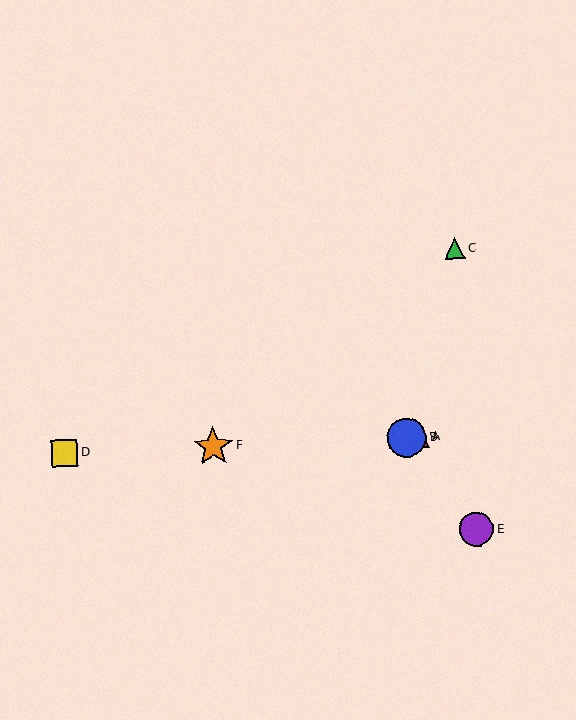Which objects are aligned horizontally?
Objects A, B, D, F are aligned horizontally.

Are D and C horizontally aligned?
No, D is at y≈453 and C is at y≈249.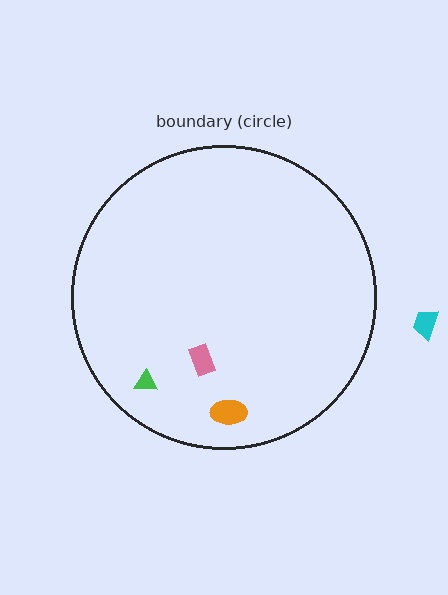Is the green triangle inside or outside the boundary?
Inside.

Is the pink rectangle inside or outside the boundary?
Inside.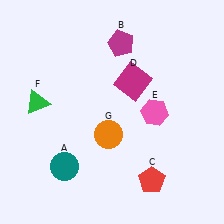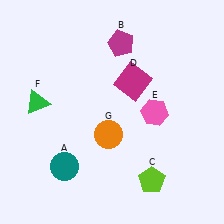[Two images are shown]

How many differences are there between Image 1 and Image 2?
There is 1 difference between the two images.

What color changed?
The pentagon (C) changed from red in Image 1 to lime in Image 2.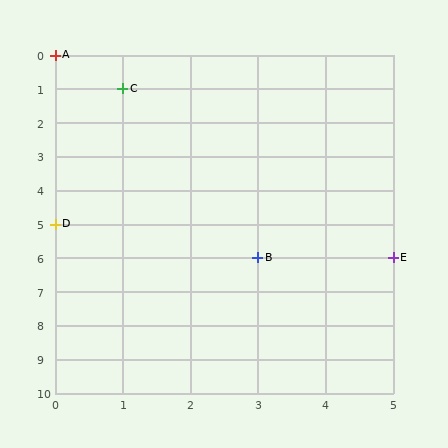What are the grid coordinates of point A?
Point A is at grid coordinates (0, 0).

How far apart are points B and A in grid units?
Points B and A are 3 columns and 6 rows apart (about 6.7 grid units diagonally).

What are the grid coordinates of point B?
Point B is at grid coordinates (3, 6).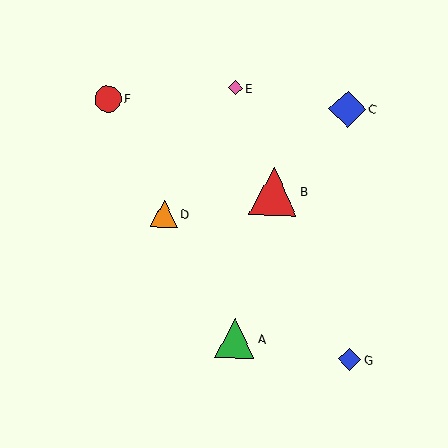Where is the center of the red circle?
The center of the red circle is at (108, 99).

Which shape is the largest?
The red triangle (labeled B) is the largest.